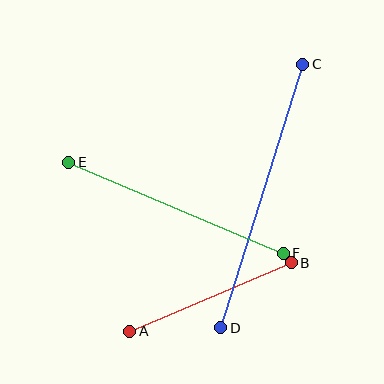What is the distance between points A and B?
The distance is approximately 176 pixels.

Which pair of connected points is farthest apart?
Points C and D are farthest apart.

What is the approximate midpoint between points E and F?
The midpoint is at approximately (176, 208) pixels.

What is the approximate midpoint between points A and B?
The midpoint is at approximately (211, 297) pixels.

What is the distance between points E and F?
The distance is approximately 233 pixels.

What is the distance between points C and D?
The distance is approximately 276 pixels.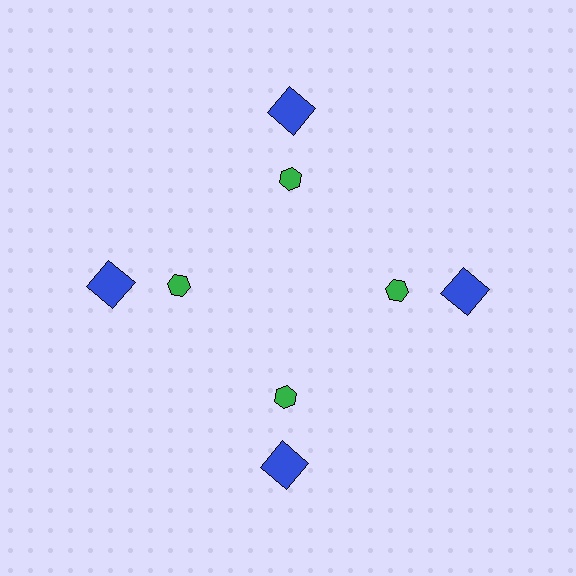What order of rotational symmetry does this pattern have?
This pattern has 4-fold rotational symmetry.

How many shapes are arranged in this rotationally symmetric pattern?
There are 8 shapes, arranged in 4 groups of 2.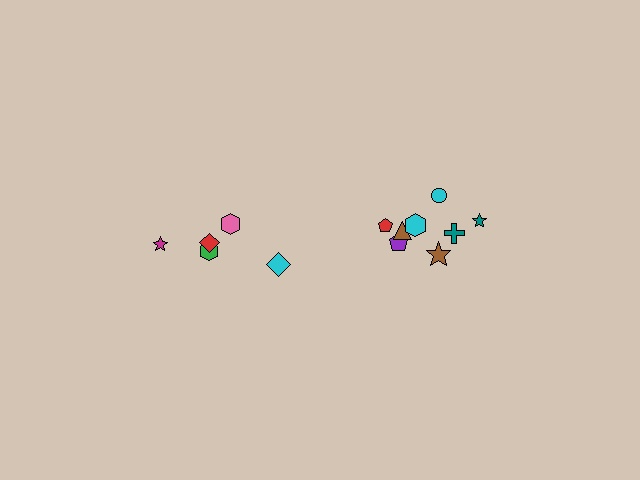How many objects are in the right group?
There are 8 objects.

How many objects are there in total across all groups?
There are 13 objects.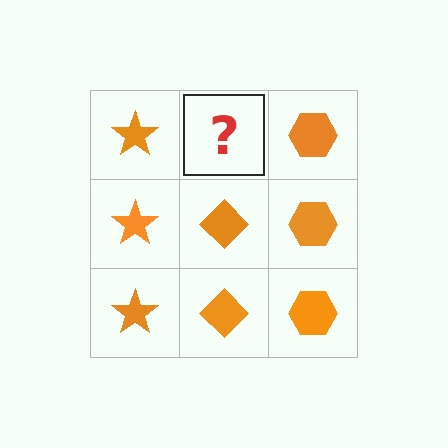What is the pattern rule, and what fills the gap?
The rule is that each column has a consistent shape. The gap should be filled with an orange diamond.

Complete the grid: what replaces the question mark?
The question mark should be replaced with an orange diamond.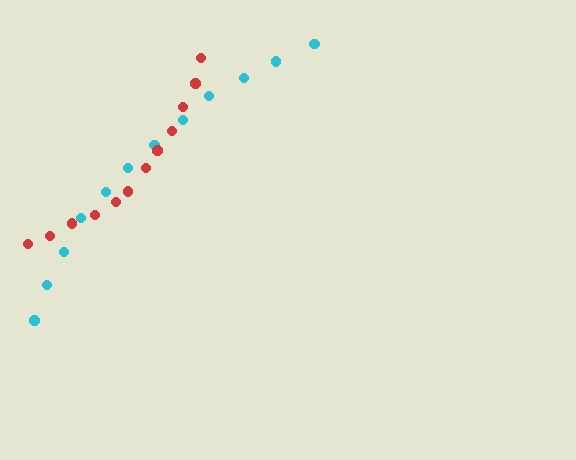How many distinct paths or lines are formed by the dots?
There are 2 distinct paths.